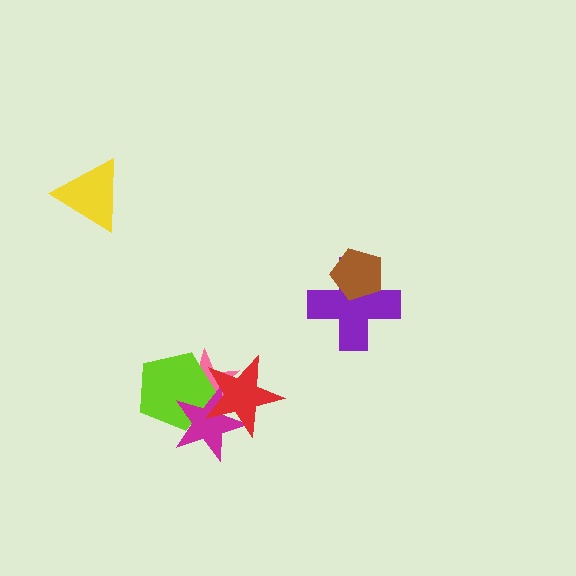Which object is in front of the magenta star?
The red star is in front of the magenta star.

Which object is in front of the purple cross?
The brown pentagon is in front of the purple cross.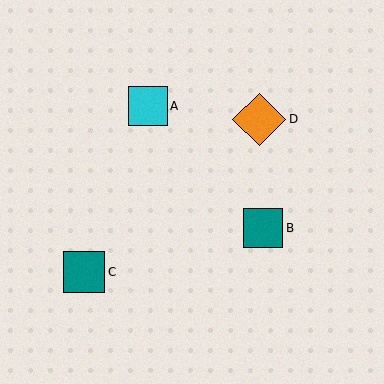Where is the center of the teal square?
The center of the teal square is at (84, 272).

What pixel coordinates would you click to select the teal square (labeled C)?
Click at (84, 272) to select the teal square C.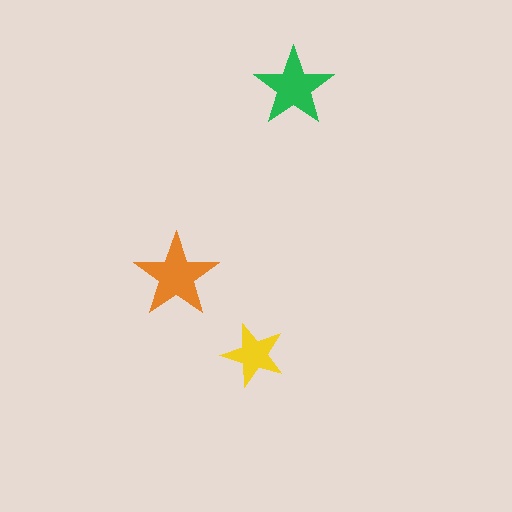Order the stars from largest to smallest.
the orange one, the green one, the yellow one.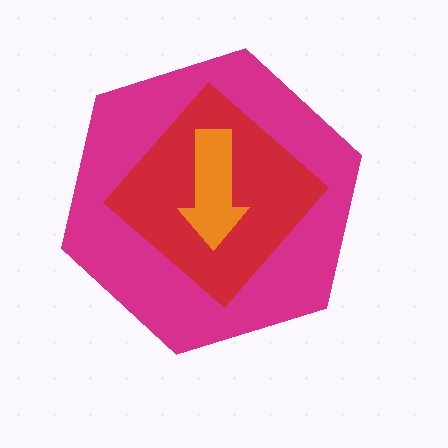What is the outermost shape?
The magenta hexagon.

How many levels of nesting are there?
3.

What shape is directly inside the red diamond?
The orange arrow.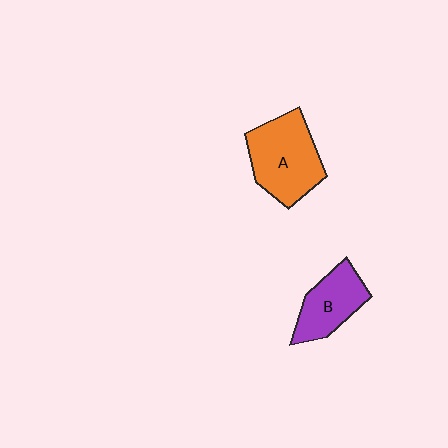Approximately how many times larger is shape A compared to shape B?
Approximately 1.4 times.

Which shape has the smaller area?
Shape B (purple).